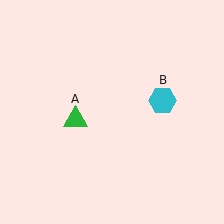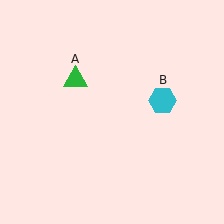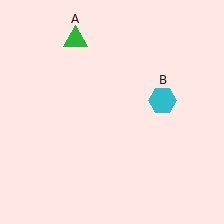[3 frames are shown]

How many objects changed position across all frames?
1 object changed position: green triangle (object A).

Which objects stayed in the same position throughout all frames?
Cyan hexagon (object B) remained stationary.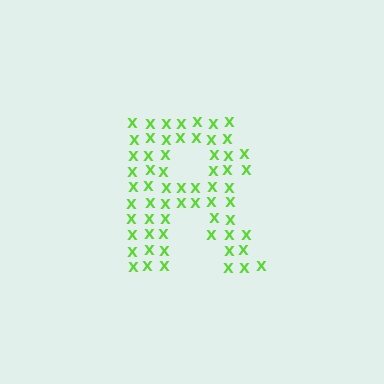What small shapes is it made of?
It is made of small letter X's.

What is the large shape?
The large shape is the letter R.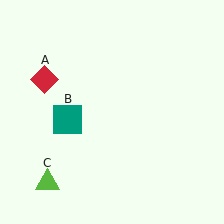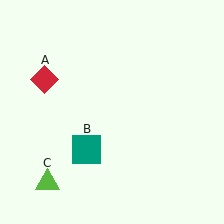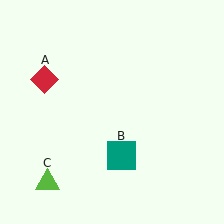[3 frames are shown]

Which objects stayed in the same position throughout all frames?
Red diamond (object A) and lime triangle (object C) remained stationary.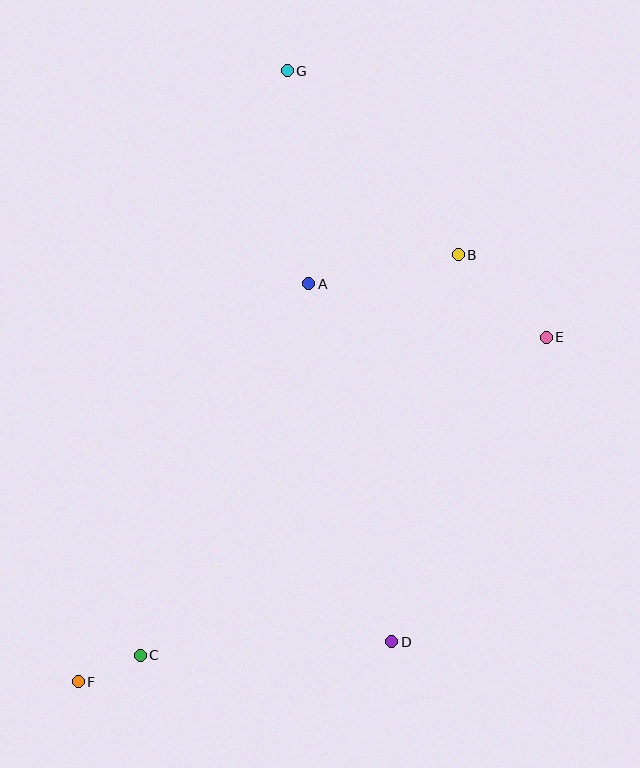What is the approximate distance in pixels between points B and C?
The distance between B and C is approximately 512 pixels.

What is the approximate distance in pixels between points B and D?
The distance between B and D is approximately 393 pixels.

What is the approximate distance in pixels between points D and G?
The distance between D and G is approximately 580 pixels.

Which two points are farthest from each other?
Points F and G are farthest from each other.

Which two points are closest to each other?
Points C and F are closest to each other.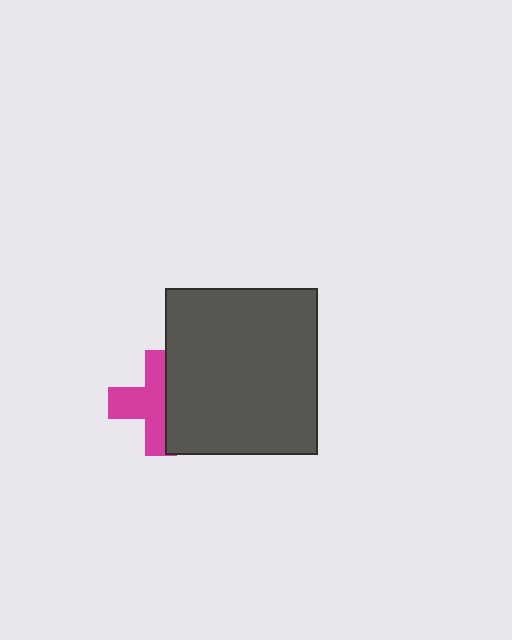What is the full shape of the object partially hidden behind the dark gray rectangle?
The partially hidden object is a magenta cross.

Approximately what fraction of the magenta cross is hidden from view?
Roughly 42% of the magenta cross is hidden behind the dark gray rectangle.